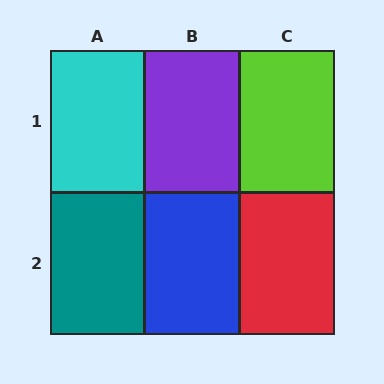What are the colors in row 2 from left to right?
Teal, blue, red.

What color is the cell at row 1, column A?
Cyan.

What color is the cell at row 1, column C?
Lime.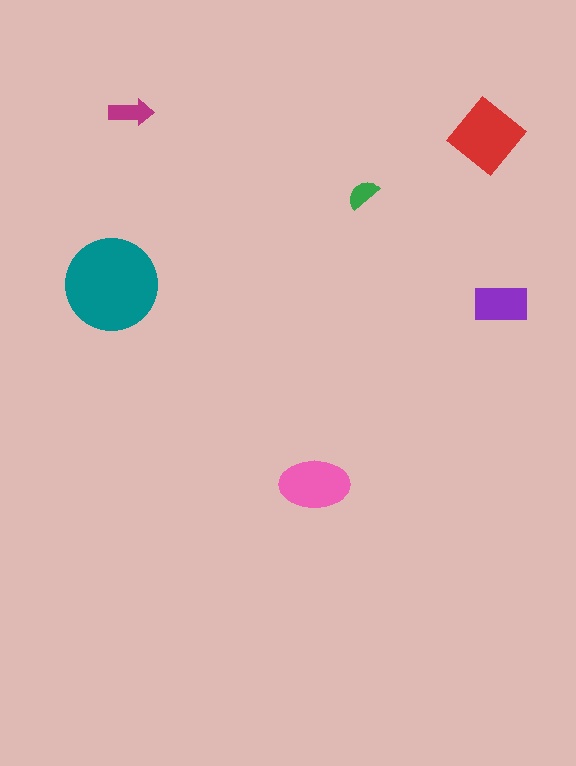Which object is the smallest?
The green semicircle.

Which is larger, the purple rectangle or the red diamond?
The red diamond.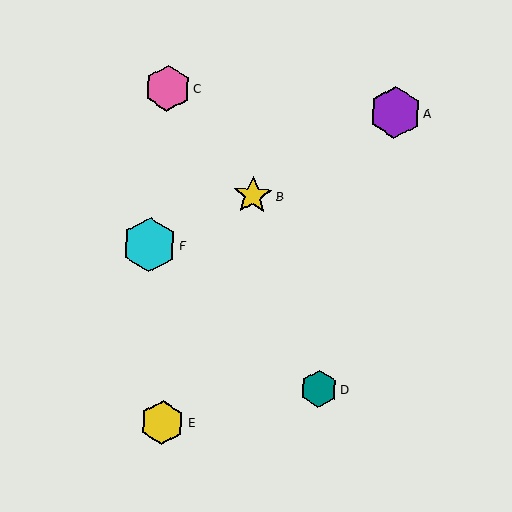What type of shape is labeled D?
Shape D is a teal hexagon.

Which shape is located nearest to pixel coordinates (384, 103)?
The purple hexagon (labeled A) at (395, 112) is nearest to that location.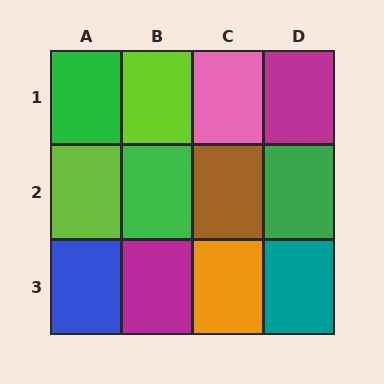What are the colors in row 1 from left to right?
Green, lime, pink, magenta.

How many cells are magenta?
2 cells are magenta.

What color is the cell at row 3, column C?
Orange.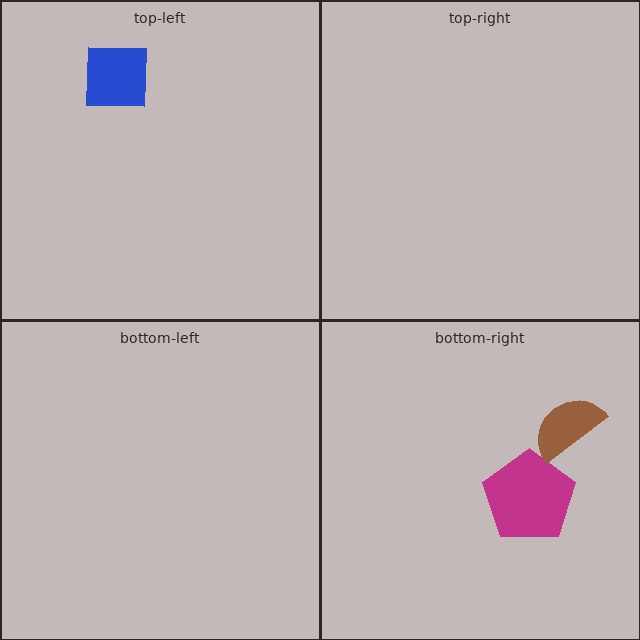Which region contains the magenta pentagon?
The bottom-right region.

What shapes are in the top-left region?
The blue square.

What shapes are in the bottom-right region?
The magenta pentagon, the brown semicircle.